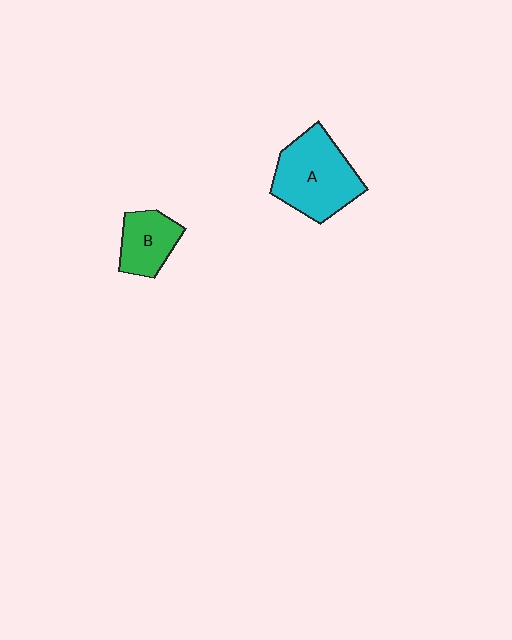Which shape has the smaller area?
Shape B (green).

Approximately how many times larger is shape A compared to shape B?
Approximately 1.8 times.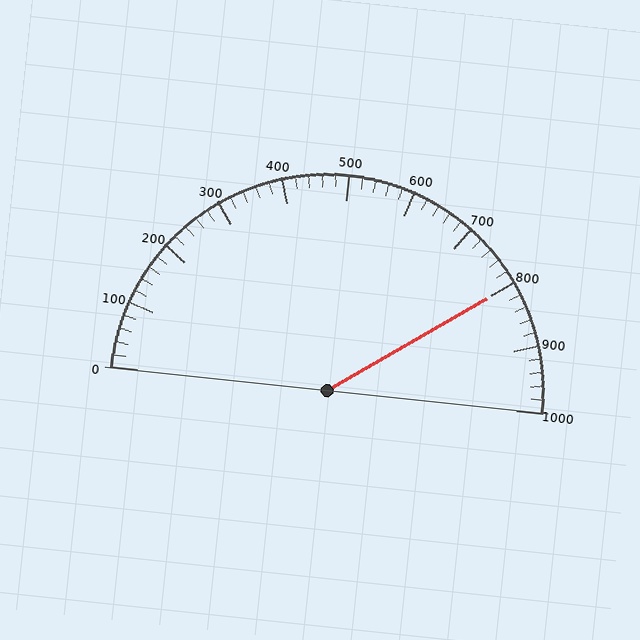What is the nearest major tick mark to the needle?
The nearest major tick mark is 800.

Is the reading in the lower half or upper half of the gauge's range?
The reading is in the upper half of the range (0 to 1000).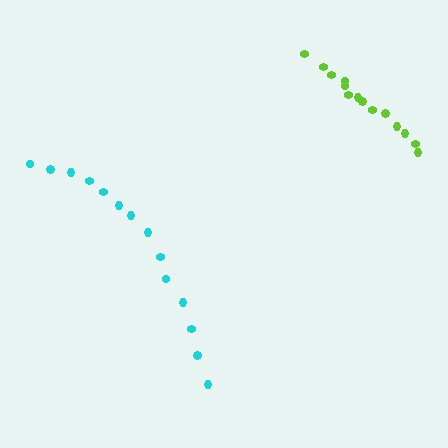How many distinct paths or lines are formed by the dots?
There are 2 distinct paths.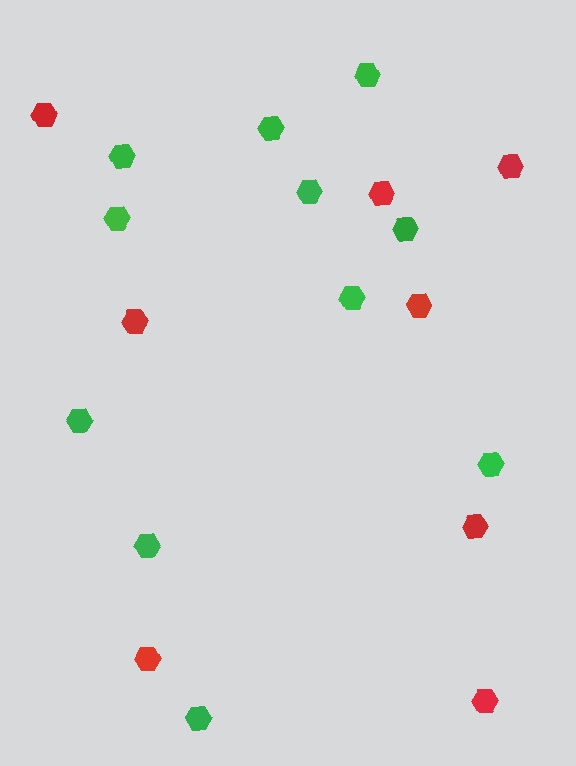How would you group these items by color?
There are 2 groups: one group of red hexagons (8) and one group of green hexagons (11).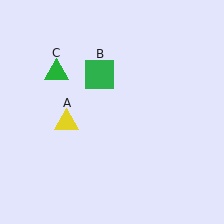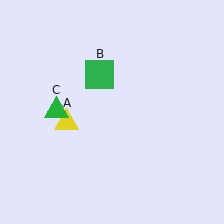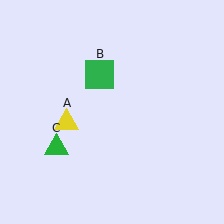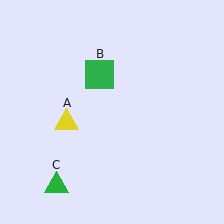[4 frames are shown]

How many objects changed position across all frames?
1 object changed position: green triangle (object C).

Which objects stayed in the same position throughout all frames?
Yellow triangle (object A) and green square (object B) remained stationary.